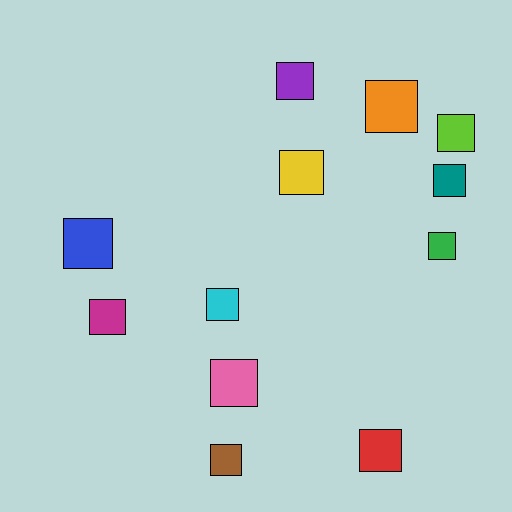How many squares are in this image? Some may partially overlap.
There are 12 squares.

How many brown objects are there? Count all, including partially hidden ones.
There is 1 brown object.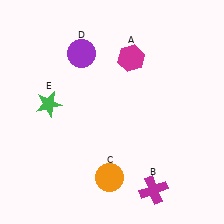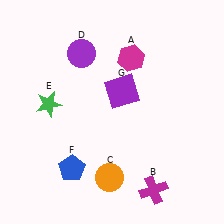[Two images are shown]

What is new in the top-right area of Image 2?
A purple square (G) was added in the top-right area of Image 2.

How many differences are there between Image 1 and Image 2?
There are 2 differences between the two images.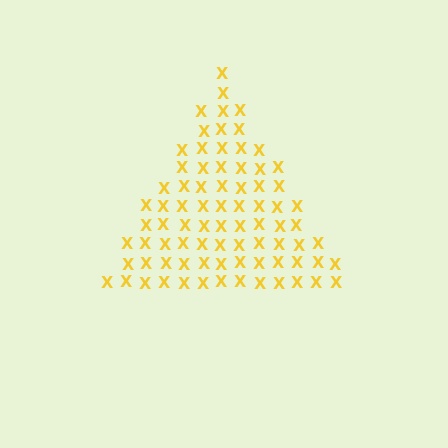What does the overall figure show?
The overall figure shows a triangle.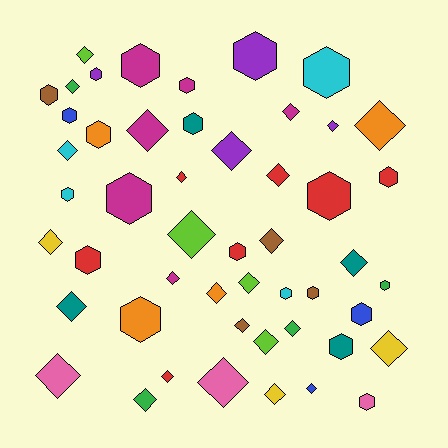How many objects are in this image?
There are 50 objects.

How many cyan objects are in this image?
There are 4 cyan objects.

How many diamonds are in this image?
There are 28 diamonds.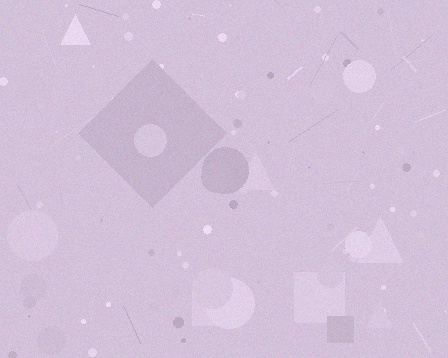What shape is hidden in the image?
A diamond is hidden in the image.